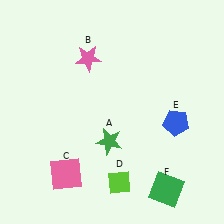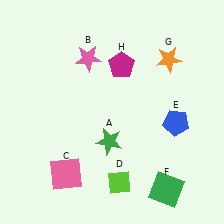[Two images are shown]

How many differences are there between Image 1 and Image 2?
There are 2 differences between the two images.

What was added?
An orange star (G), a magenta pentagon (H) were added in Image 2.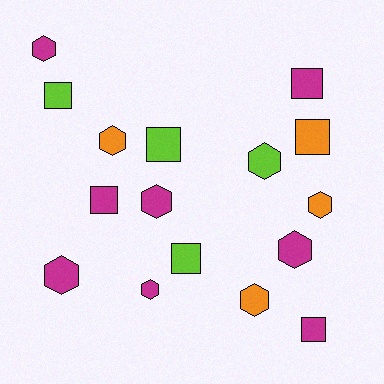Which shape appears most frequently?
Hexagon, with 9 objects.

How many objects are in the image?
There are 16 objects.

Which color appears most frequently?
Magenta, with 8 objects.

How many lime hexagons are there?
There is 1 lime hexagon.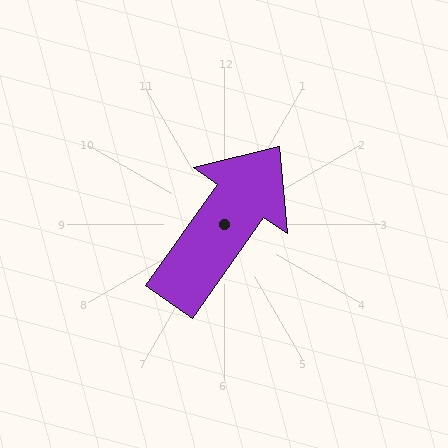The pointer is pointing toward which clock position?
Roughly 1 o'clock.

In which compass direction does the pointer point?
Northeast.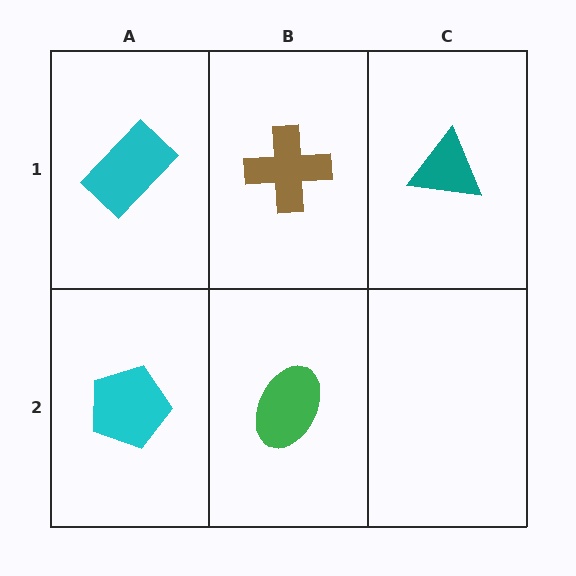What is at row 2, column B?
A green ellipse.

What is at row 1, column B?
A brown cross.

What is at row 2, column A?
A cyan pentagon.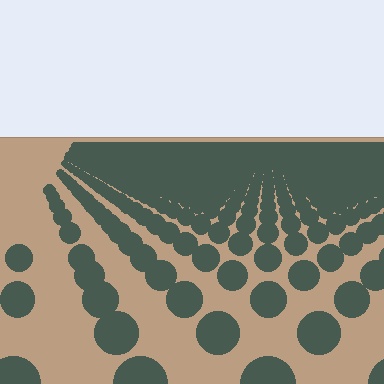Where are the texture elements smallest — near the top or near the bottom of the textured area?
Near the top.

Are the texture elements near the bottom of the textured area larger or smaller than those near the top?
Larger. Near the bottom, elements are closer to the viewer and appear at a bigger on-screen size.